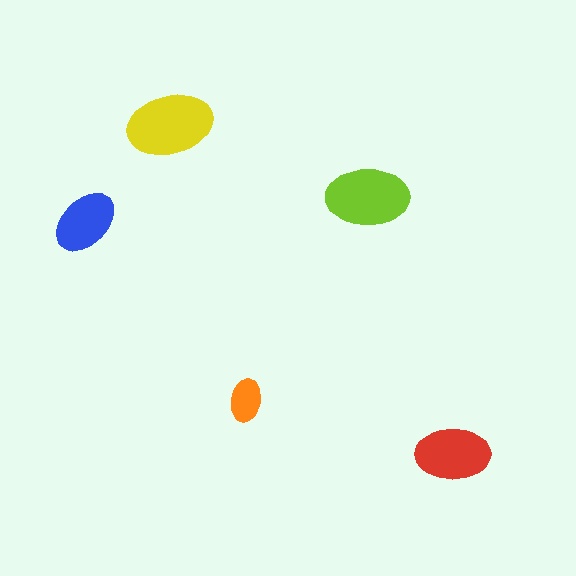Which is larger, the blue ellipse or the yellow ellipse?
The yellow one.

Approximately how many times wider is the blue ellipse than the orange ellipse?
About 1.5 times wider.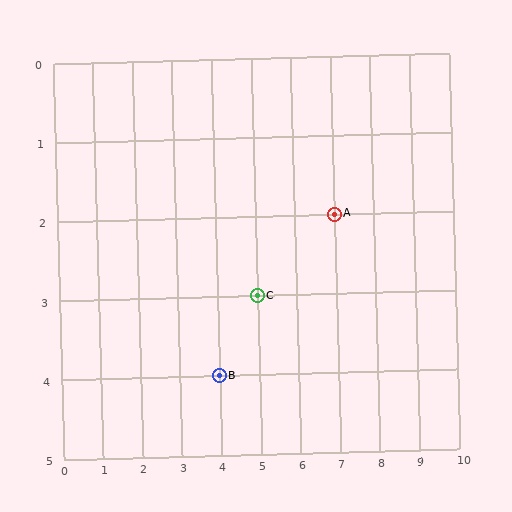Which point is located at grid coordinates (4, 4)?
Point B is at (4, 4).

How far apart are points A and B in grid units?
Points A and B are 3 columns and 2 rows apart (about 3.6 grid units diagonally).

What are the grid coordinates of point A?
Point A is at grid coordinates (7, 2).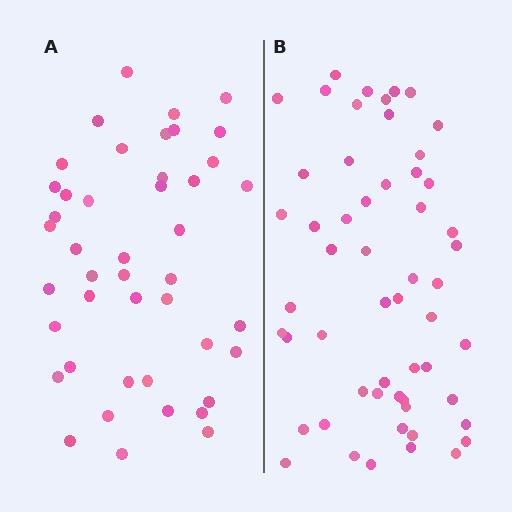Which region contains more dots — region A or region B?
Region B (the right region) has more dots.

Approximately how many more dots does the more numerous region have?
Region B has roughly 12 or so more dots than region A.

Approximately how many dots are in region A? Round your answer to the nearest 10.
About 40 dots. (The exact count is 44, which rounds to 40.)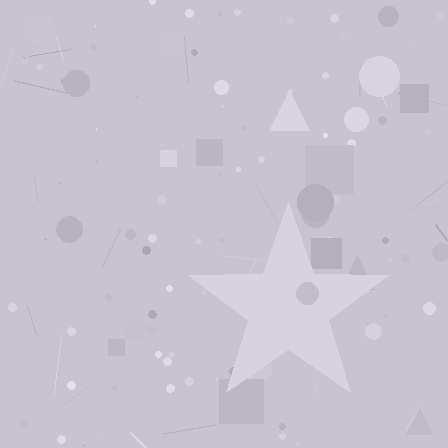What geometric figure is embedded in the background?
A star is embedded in the background.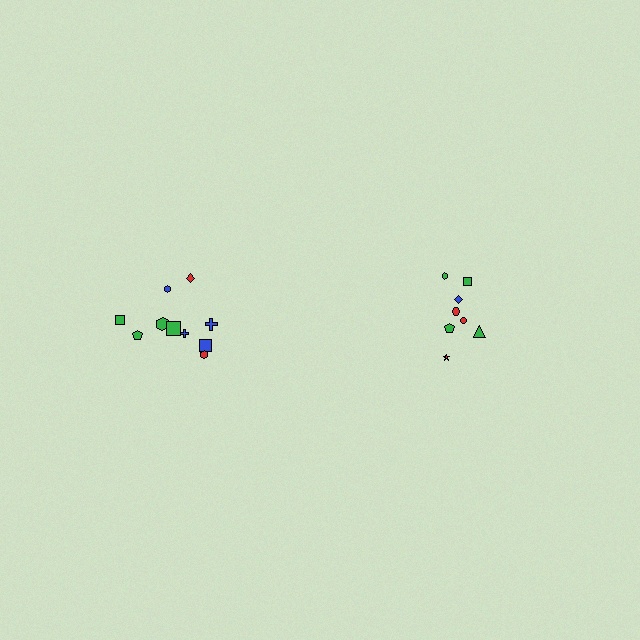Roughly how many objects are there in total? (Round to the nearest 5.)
Roughly 20 objects in total.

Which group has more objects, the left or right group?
The left group.